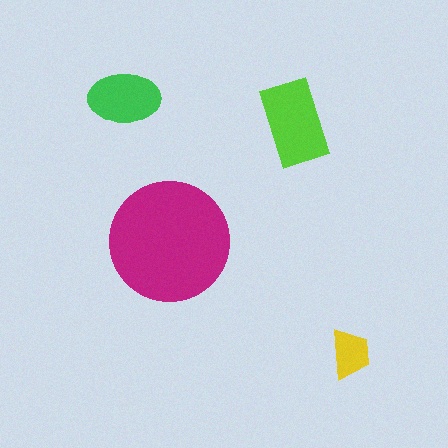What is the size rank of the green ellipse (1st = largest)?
3rd.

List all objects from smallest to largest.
The yellow trapezoid, the green ellipse, the lime rectangle, the magenta circle.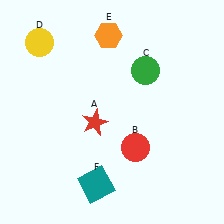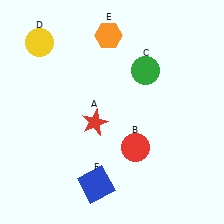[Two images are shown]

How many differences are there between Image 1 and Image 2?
There is 1 difference between the two images.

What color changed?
The square (F) changed from teal in Image 1 to blue in Image 2.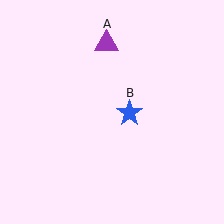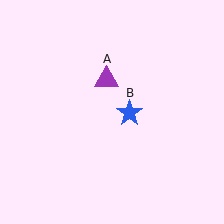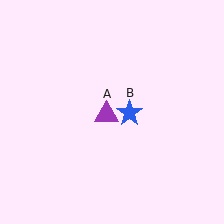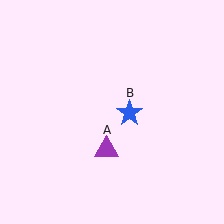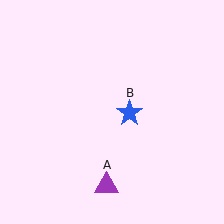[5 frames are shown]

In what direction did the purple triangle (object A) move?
The purple triangle (object A) moved down.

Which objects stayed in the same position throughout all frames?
Blue star (object B) remained stationary.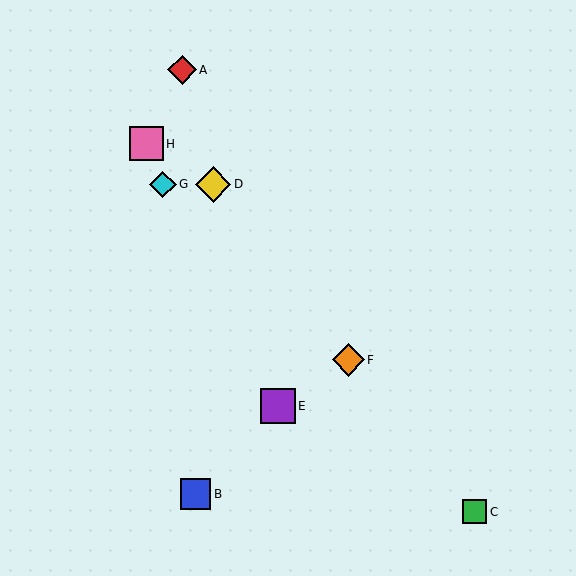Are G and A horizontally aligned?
No, G is at y≈184 and A is at y≈70.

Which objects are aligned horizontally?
Objects D, G are aligned horizontally.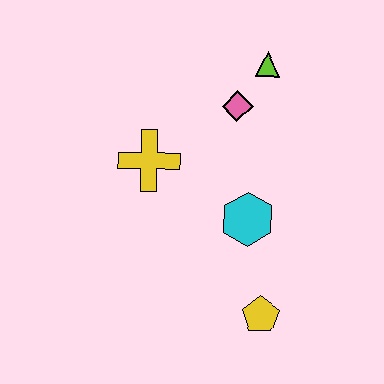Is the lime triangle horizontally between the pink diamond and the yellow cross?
No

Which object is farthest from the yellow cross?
The yellow pentagon is farthest from the yellow cross.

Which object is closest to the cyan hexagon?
The yellow pentagon is closest to the cyan hexagon.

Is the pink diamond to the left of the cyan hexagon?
Yes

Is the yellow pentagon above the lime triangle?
No